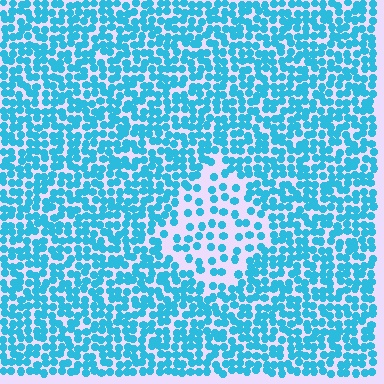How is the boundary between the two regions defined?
The boundary is defined by a change in element density (approximately 2.2x ratio). All elements are the same color, size, and shape.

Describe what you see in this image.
The image contains small cyan elements arranged at two different densities. A diamond-shaped region is visible where the elements are less densely packed than the surrounding area.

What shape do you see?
I see a diamond.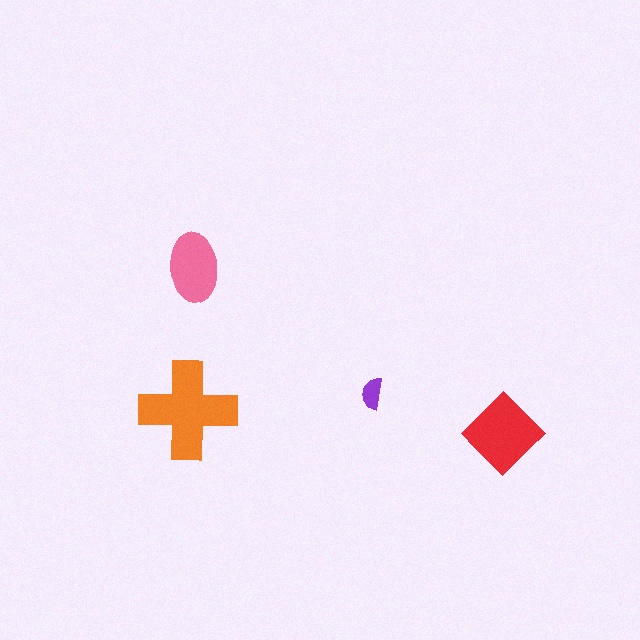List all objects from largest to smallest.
The orange cross, the red diamond, the pink ellipse, the purple semicircle.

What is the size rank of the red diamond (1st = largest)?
2nd.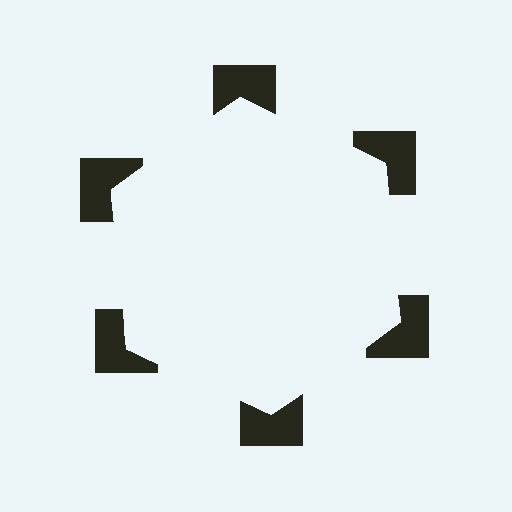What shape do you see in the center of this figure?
An illusory hexagon — its edges are inferred from the aligned wedge cuts in the notched squares, not physically drawn.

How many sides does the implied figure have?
6 sides.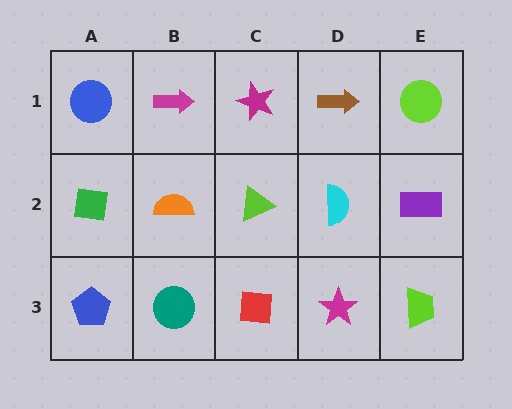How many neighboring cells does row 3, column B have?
3.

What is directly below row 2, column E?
A lime trapezoid.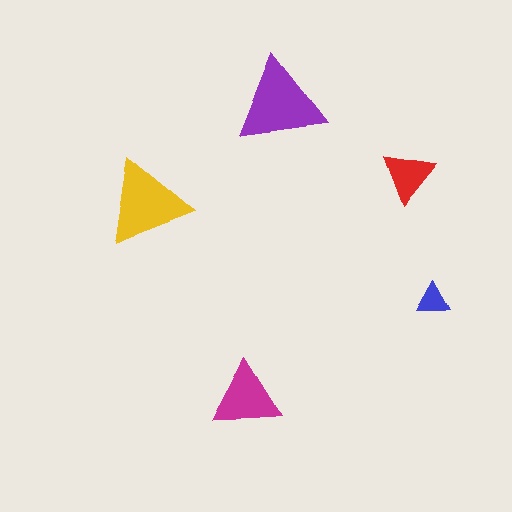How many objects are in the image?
There are 5 objects in the image.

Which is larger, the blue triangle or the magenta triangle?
The magenta one.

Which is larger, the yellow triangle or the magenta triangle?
The yellow one.